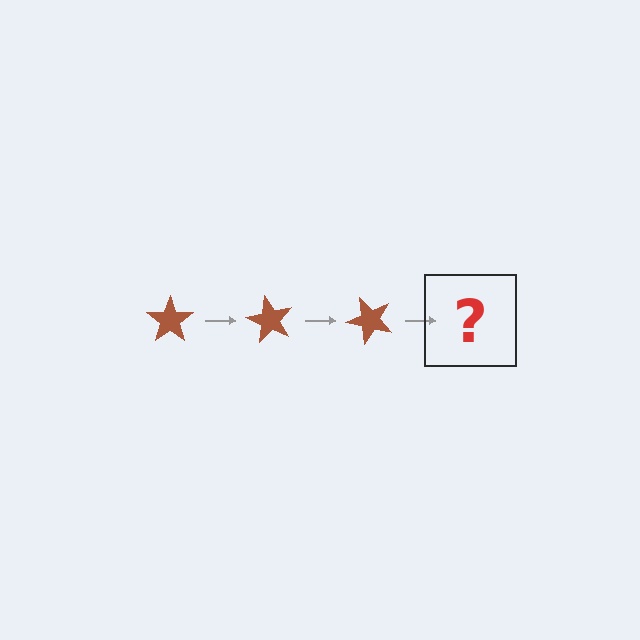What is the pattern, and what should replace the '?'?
The pattern is that the star rotates 60 degrees each step. The '?' should be a brown star rotated 180 degrees.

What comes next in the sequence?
The next element should be a brown star rotated 180 degrees.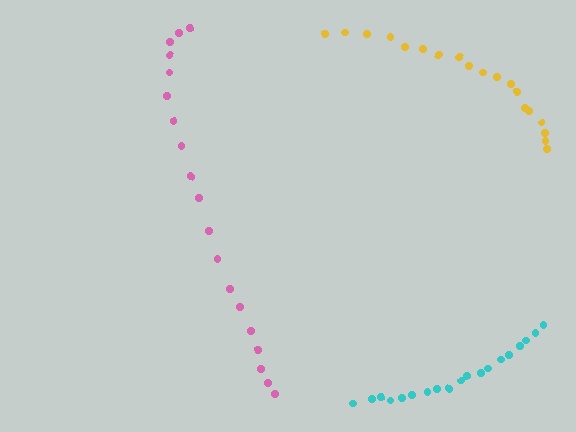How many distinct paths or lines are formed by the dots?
There are 3 distinct paths.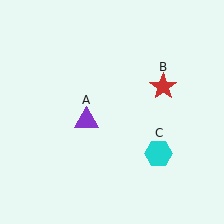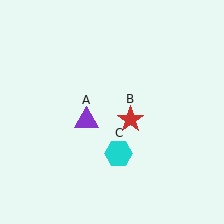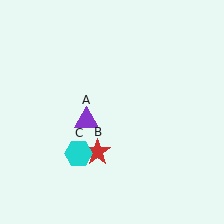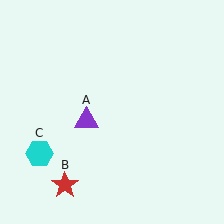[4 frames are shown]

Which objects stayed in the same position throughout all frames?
Purple triangle (object A) remained stationary.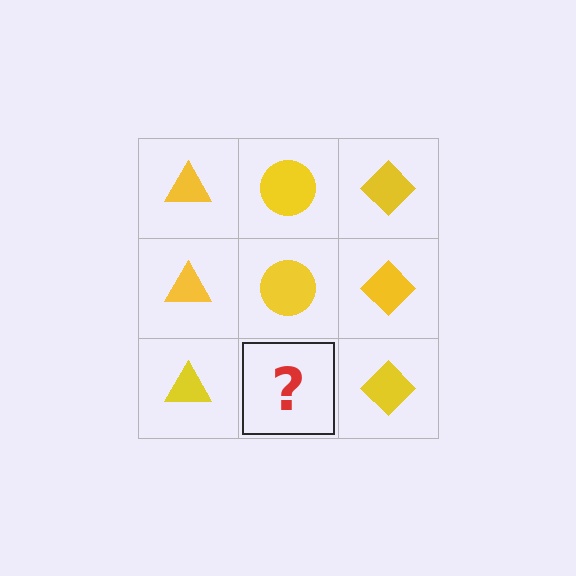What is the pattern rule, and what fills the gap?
The rule is that each column has a consistent shape. The gap should be filled with a yellow circle.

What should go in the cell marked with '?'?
The missing cell should contain a yellow circle.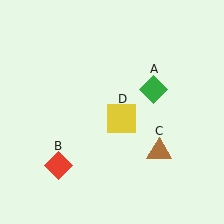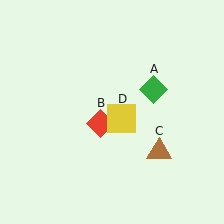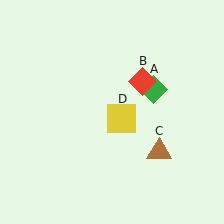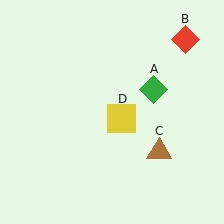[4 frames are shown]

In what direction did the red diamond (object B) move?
The red diamond (object B) moved up and to the right.